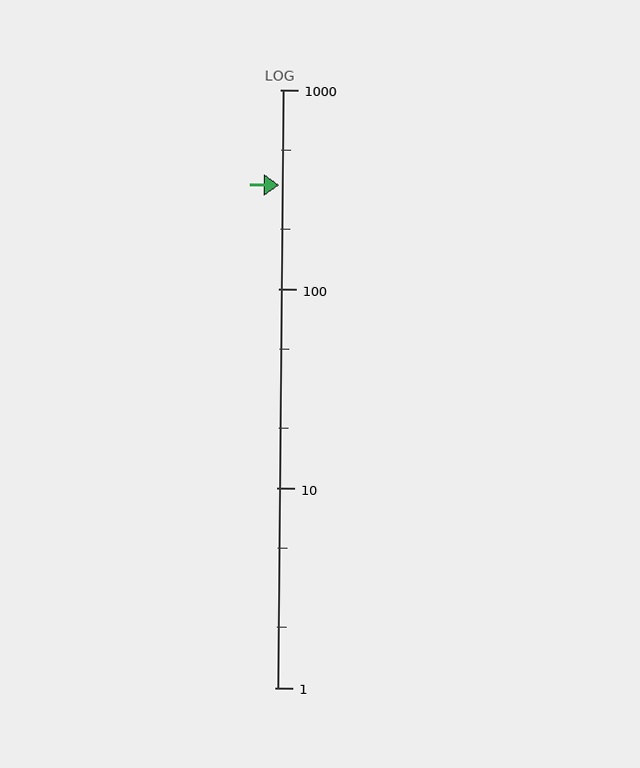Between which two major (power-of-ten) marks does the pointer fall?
The pointer is between 100 and 1000.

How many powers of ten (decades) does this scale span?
The scale spans 3 decades, from 1 to 1000.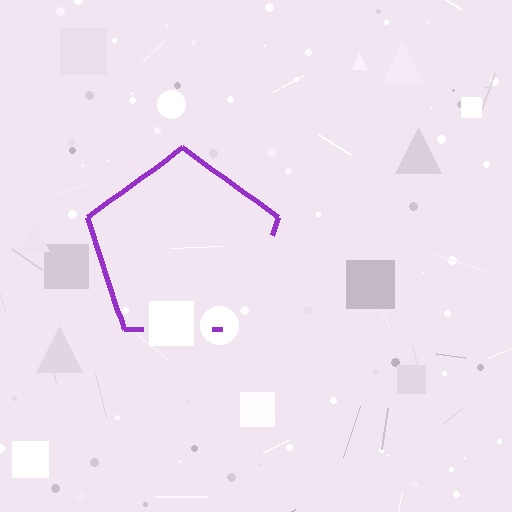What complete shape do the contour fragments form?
The contour fragments form a pentagon.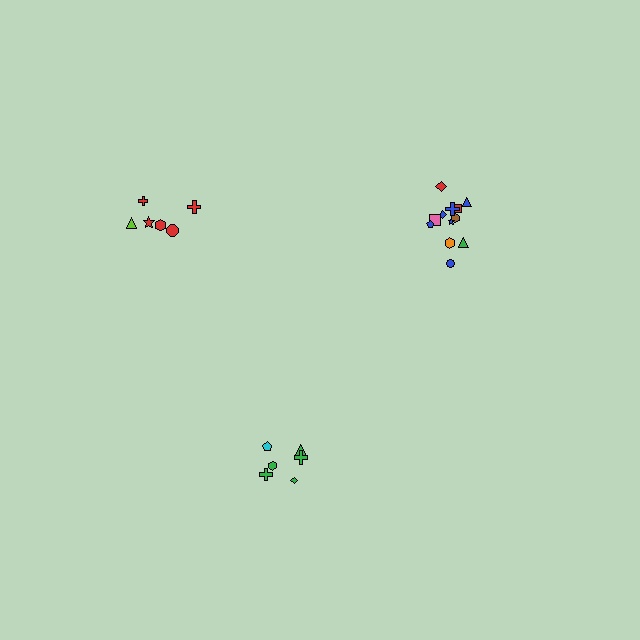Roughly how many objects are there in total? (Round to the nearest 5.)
Roughly 25 objects in total.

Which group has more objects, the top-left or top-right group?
The top-right group.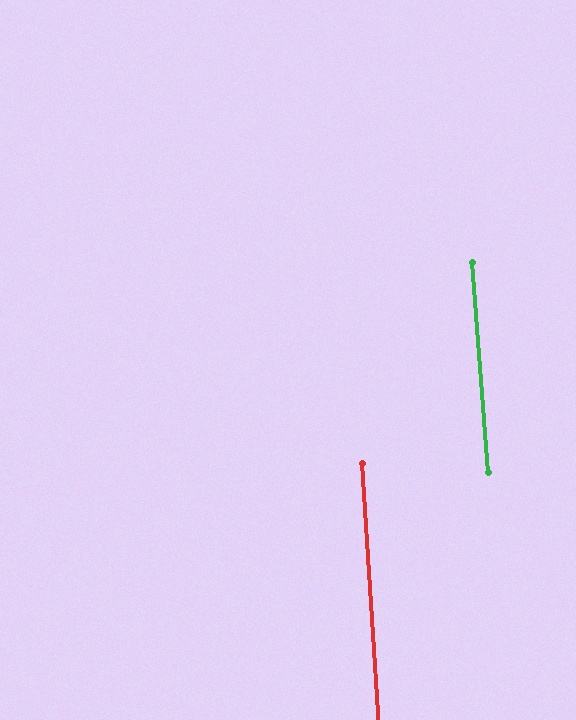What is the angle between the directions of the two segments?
Approximately 1 degree.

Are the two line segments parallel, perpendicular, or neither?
Parallel — their directions differ by only 1.0°.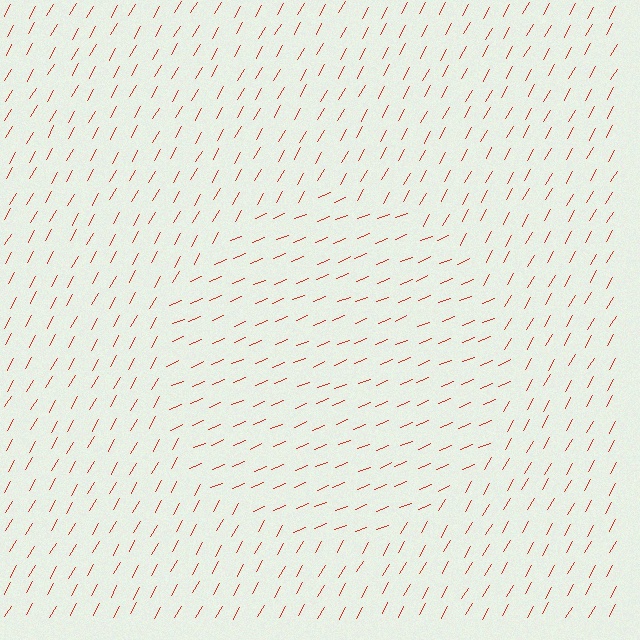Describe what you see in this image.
The image is filled with small red line segments. A circle region in the image has lines oriented differently from the surrounding lines, creating a visible texture boundary.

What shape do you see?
I see a circle.